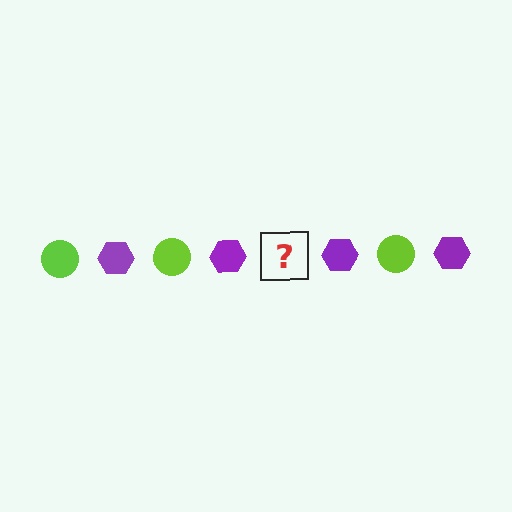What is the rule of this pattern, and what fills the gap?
The rule is that the pattern alternates between lime circle and purple hexagon. The gap should be filled with a lime circle.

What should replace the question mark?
The question mark should be replaced with a lime circle.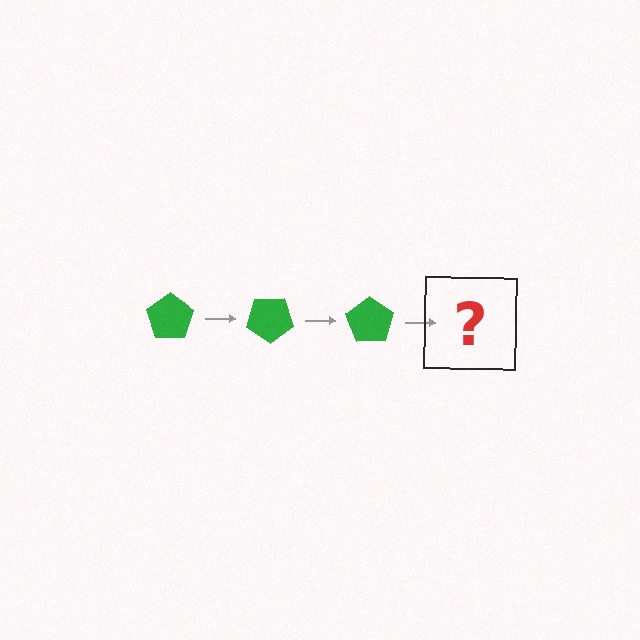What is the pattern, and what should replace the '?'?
The pattern is that the pentagon rotates 35 degrees each step. The '?' should be a green pentagon rotated 105 degrees.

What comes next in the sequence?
The next element should be a green pentagon rotated 105 degrees.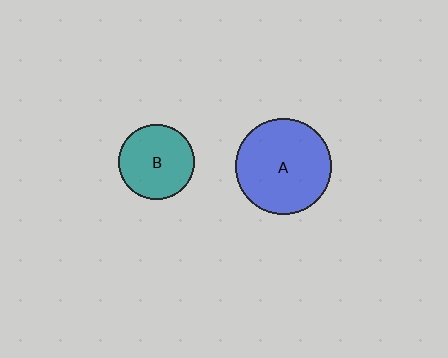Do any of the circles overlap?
No, none of the circles overlap.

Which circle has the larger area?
Circle A (blue).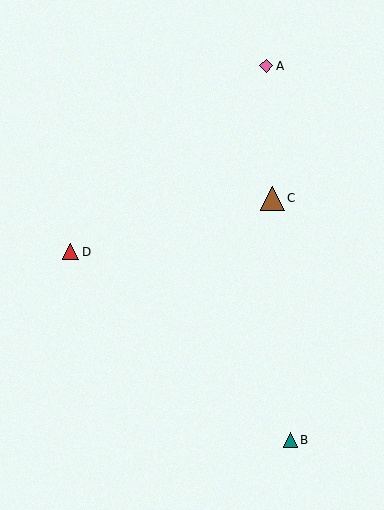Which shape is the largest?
The brown triangle (labeled C) is the largest.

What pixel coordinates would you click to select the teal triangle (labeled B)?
Click at (290, 440) to select the teal triangle B.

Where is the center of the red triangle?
The center of the red triangle is at (71, 252).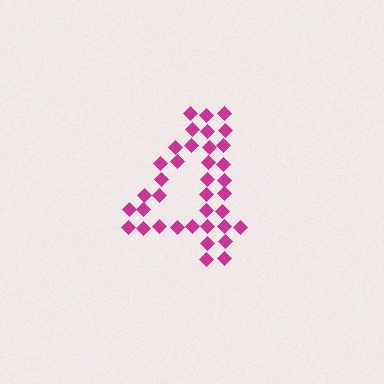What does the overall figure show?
The overall figure shows the digit 4.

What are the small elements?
The small elements are diamonds.